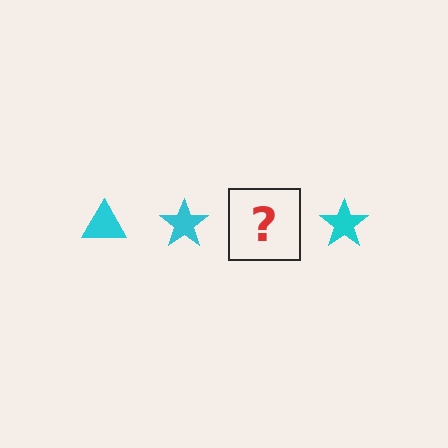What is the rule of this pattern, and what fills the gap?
The rule is that the pattern cycles through triangle, star shapes in cyan. The gap should be filled with a cyan triangle.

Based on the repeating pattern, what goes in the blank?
The blank should be a cyan triangle.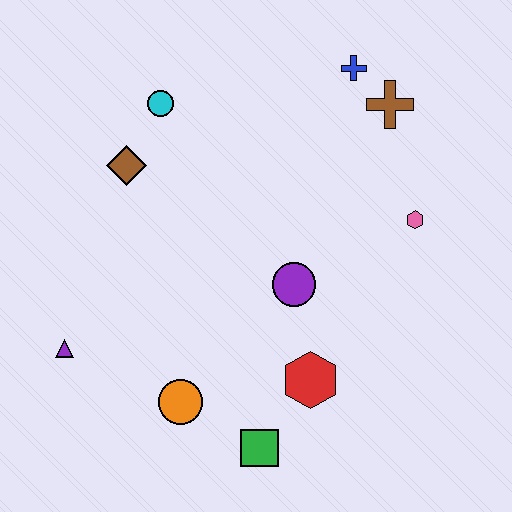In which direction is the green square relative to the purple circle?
The green square is below the purple circle.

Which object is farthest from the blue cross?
The purple triangle is farthest from the blue cross.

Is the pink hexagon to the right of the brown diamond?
Yes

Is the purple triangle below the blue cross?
Yes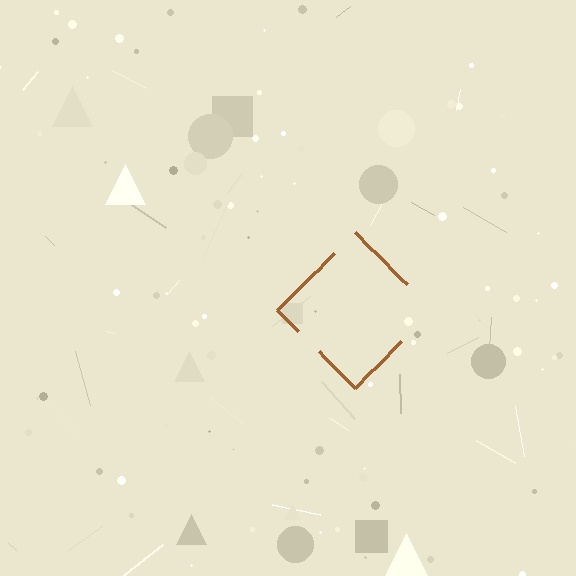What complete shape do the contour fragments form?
The contour fragments form a diamond.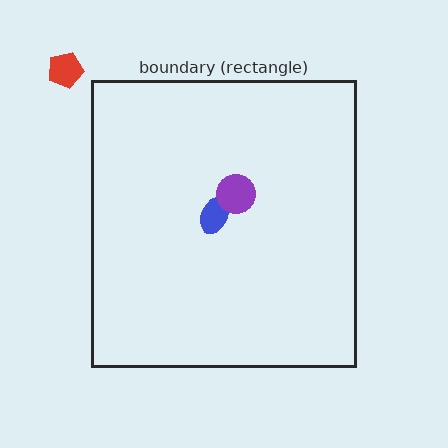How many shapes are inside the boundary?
2 inside, 1 outside.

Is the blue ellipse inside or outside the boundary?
Inside.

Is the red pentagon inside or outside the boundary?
Outside.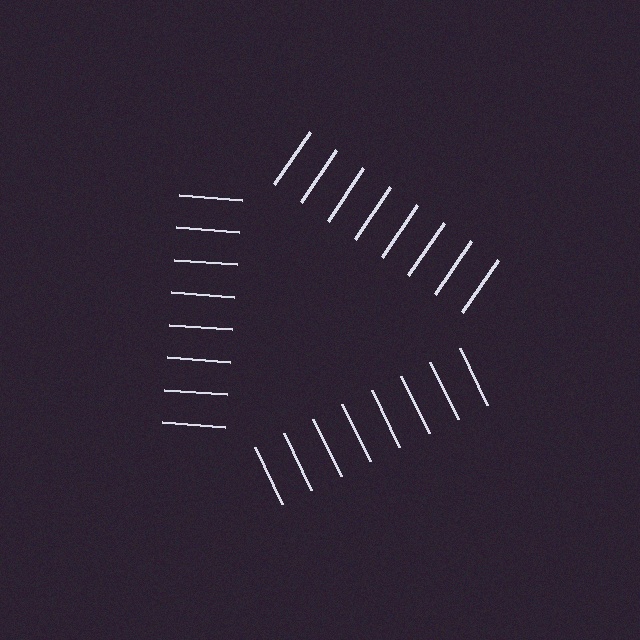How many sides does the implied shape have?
3 sides — the line-ends trace a triangle.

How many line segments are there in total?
24 — 8 along each of the 3 edges.